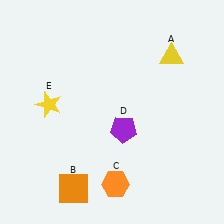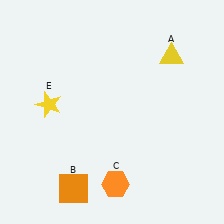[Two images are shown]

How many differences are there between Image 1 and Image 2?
There is 1 difference between the two images.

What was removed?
The purple pentagon (D) was removed in Image 2.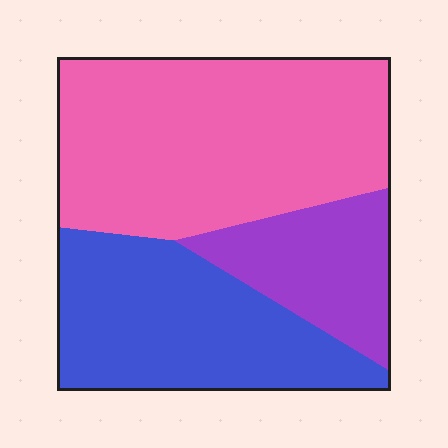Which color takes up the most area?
Pink, at roughly 50%.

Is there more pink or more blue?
Pink.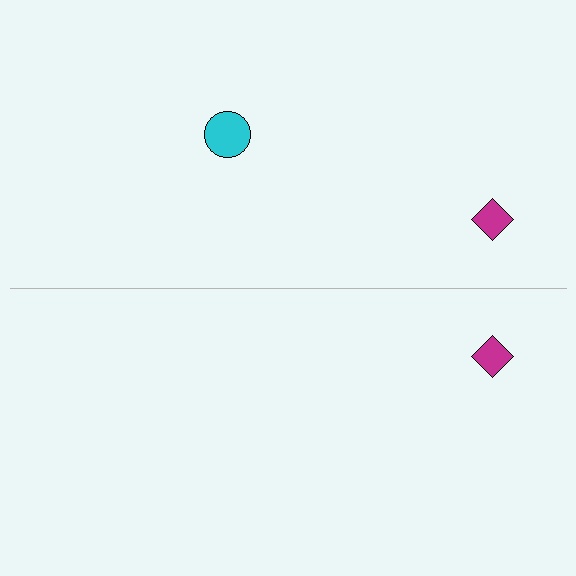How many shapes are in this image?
There are 3 shapes in this image.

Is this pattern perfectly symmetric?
No, the pattern is not perfectly symmetric. A cyan circle is missing from the bottom side.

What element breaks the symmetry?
A cyan circle is missing from the bottom side.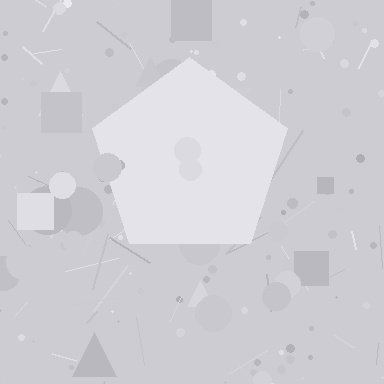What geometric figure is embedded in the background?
A pentagon is embedded in the background.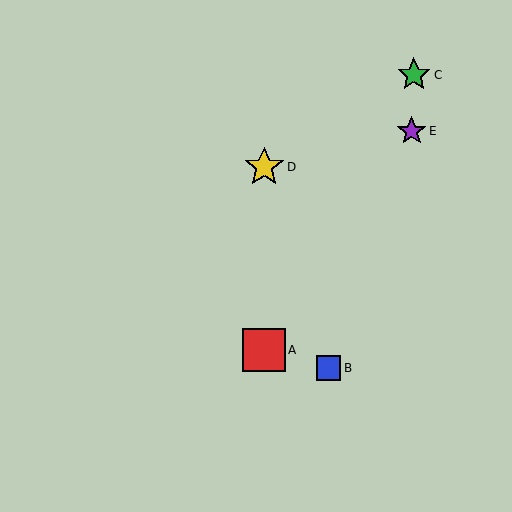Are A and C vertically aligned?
No, A is at x≈264 and C is at x≈414.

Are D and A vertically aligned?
Yes, both are at x≈264.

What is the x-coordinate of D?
Object D is at x≈264.